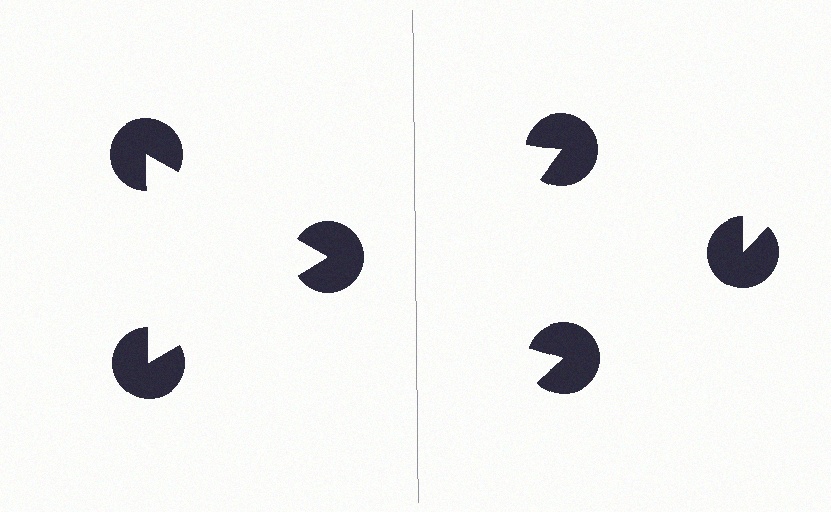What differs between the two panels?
The pac-man discs are positioned identically on both sides; only the wedge orientations differ. On the left they align to a triangle; on the right they are misaligned.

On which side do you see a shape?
An illusory triangle appears on the left side. On the right side the wedge cuts are rotated, so no coherent shape forms.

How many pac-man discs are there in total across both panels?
6 — 3 on each side.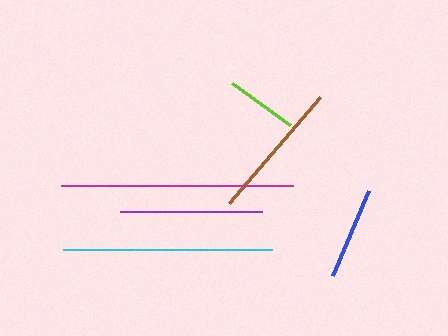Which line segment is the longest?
The magenta line is the longest at approximately 232 pixels.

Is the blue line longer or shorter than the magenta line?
The magenta line is longer than the blue line.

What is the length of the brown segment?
The brown segment is approximately 140 pixels long.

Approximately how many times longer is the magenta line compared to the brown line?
The magenta line is approximately 1.7 times the length of the brown line.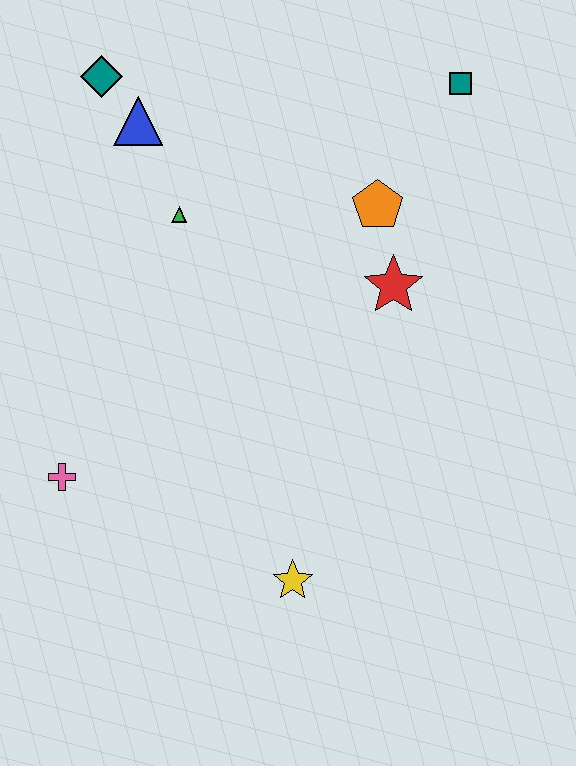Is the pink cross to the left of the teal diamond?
Yes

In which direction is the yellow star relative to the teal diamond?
The yellow star is below the teal diamond.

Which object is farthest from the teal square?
The pink cross is farthest from the teal square.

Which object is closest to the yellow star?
The pink cross is closest to the yellow star.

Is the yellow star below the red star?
Yes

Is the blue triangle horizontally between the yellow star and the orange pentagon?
No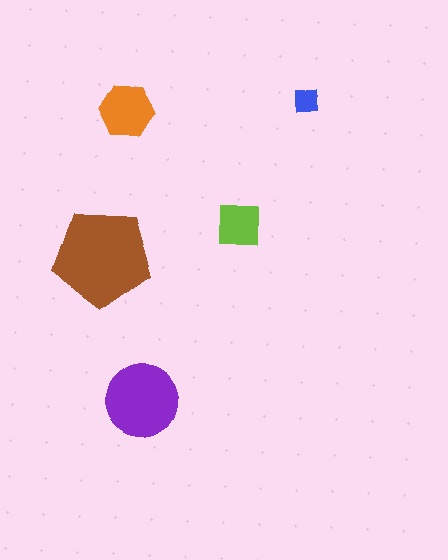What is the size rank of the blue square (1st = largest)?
5th.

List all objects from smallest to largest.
The blue square, the lime square, the orange hexagon, the purple circle, the brown pentagon.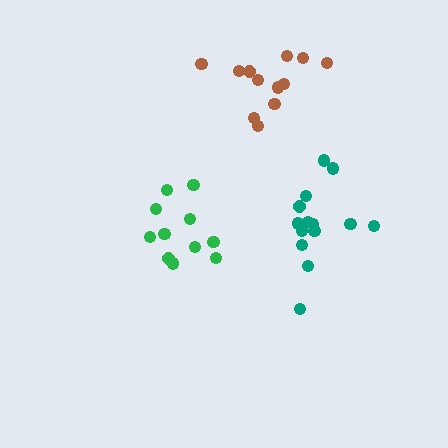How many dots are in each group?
Group 1: 12 dots, Group 2: 11 dots, Group 3: 15 dots (38 total).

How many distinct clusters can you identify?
There are 3 distinct clusters.